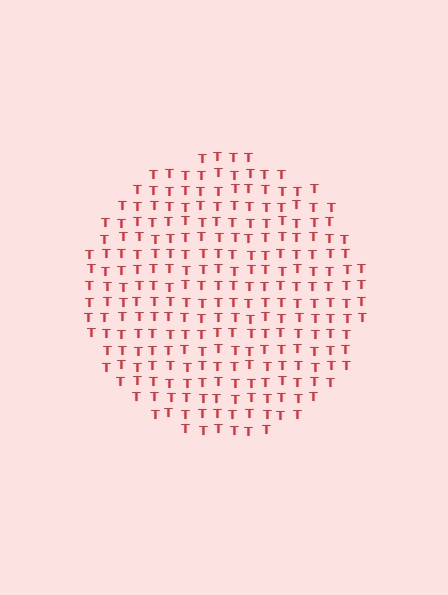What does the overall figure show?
The overall figure shows a circle.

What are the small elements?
The small elements are letter T's.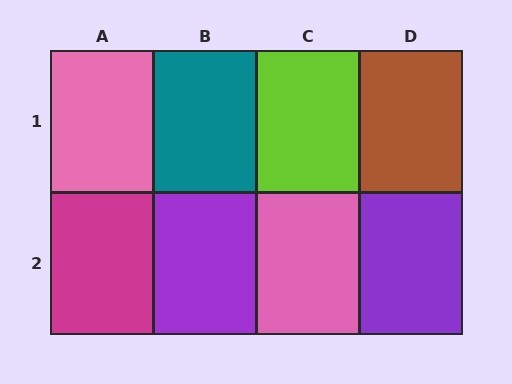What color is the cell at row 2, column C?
Pink.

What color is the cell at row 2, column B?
Purple.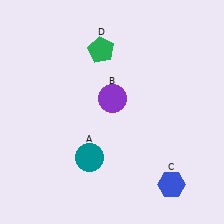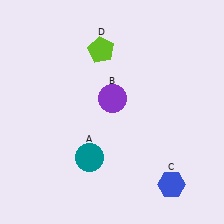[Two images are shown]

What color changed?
The pentagon (D) changed from green in Image 1 to lime in Image 2.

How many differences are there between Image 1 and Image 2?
There is 1 difference between the two images.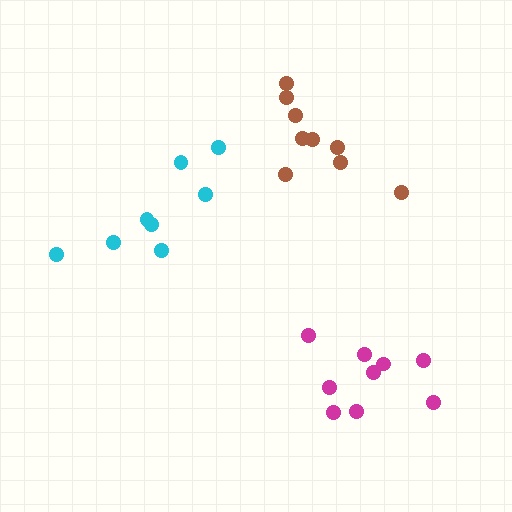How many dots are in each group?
Group 1: 8 dots, Group 2: 9 dots, Group 3: 9 dots (26 total).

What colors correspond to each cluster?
The clusters are colored: cyan, brown, magenta.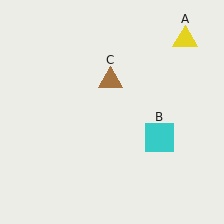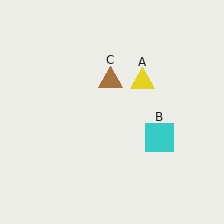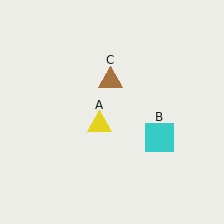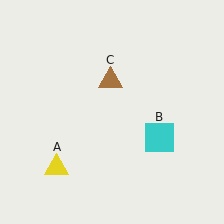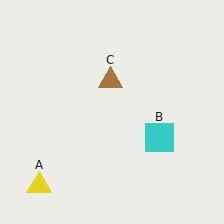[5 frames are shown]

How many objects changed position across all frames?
1 object changed position: yellow triangle (object A).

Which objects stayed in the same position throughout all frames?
Cyan square (object B) and brown triangle (object C) remained stationary.